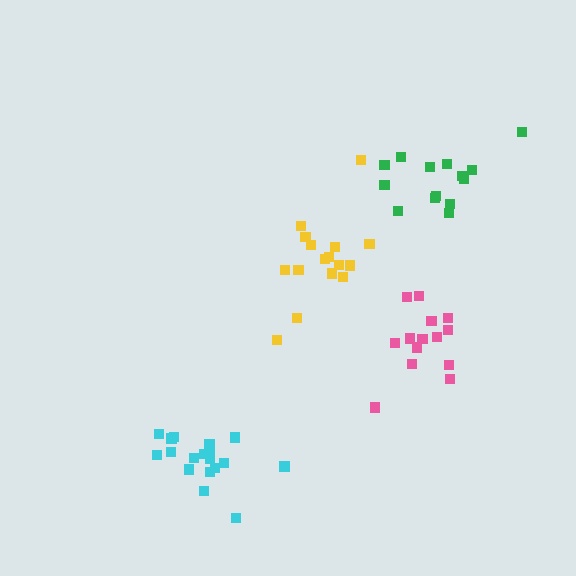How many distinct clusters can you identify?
There are 4 distinct clusters.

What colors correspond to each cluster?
The clusters are colored: green, pink, yellow, cyan.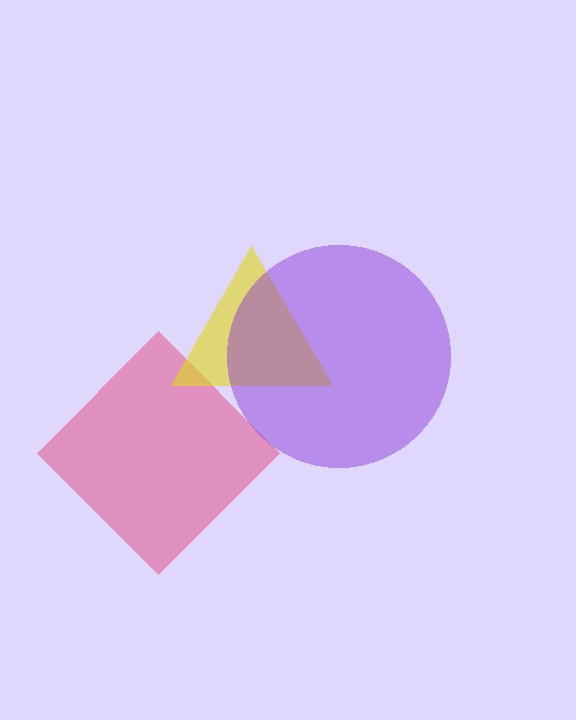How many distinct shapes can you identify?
There are 3 distinct shapes: a pink diamond, a yellow triangle, a purple circle.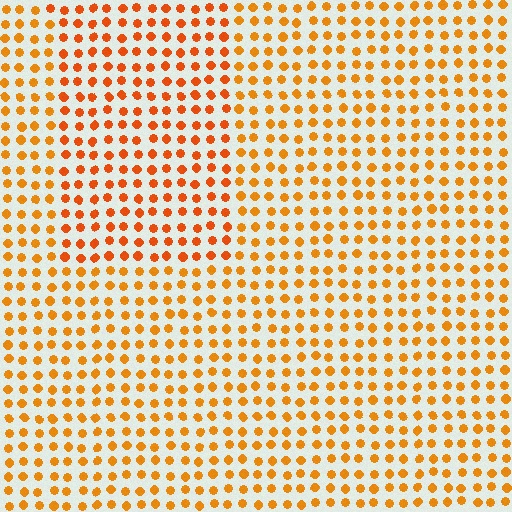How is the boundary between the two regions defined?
The boundary is defined purely by a slight shift in hue (about 17 degrees). Spacing, size, and orientation are identical on both sides.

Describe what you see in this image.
The image is filled with small orange elements in a uniform arrangement. A rectangle-shaped region is visible where the elements are tinted to a slightly different hue, forming a subtle color boundary.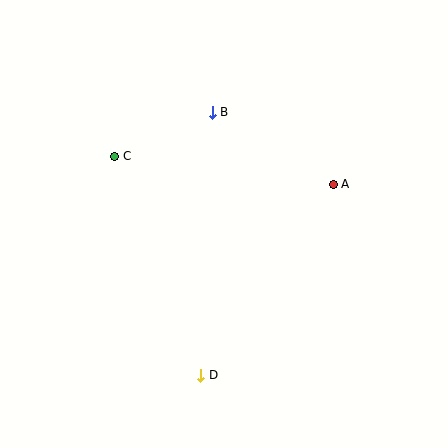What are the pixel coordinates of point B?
Point B is at (212, 112).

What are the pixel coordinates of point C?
Point C is at (115, 156).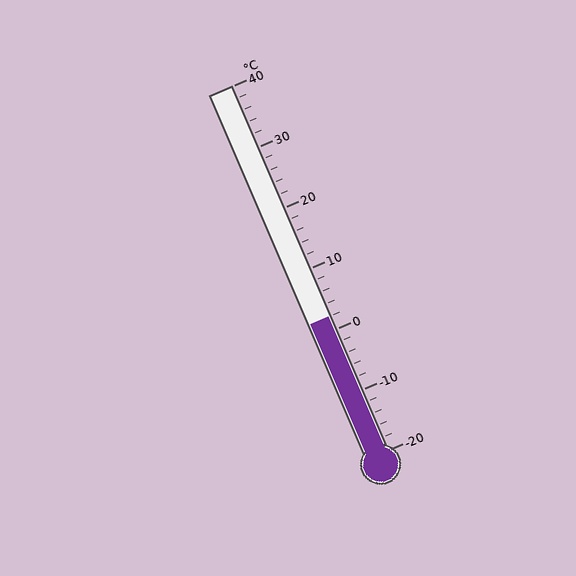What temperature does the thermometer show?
The thermometer shows approximately 2°C.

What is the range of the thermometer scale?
The thermometer scale ranges from -20°C to 40°C.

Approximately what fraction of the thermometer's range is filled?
The thermometer is filled to approximately 35% of its range.